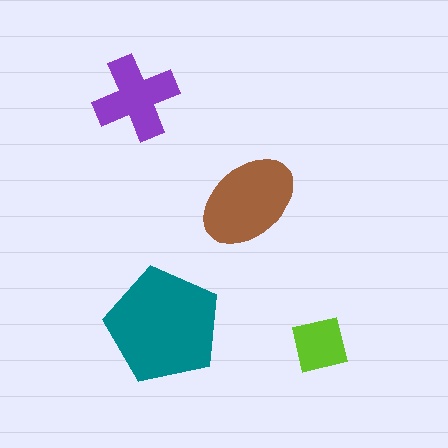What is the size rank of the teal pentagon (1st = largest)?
1st.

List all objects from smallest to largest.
The lime square, the purple cross, the brown ellipse, the teal pentagon.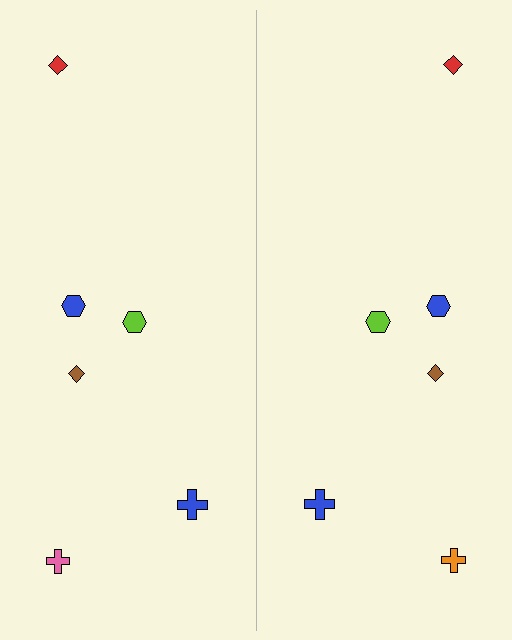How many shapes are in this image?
There are 12 shapes in this image.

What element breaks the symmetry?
The orange cross on the right side breaks the symmetry — its mirror counterpart is pink.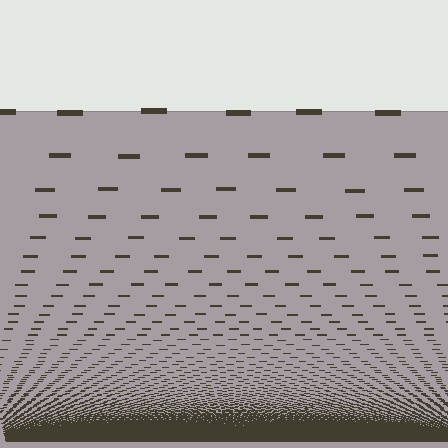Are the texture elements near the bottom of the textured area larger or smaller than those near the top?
Smaller. The gradient is inverted — elements near the bottom are smaller and denser.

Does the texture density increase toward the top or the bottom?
Density increases toward the bottom.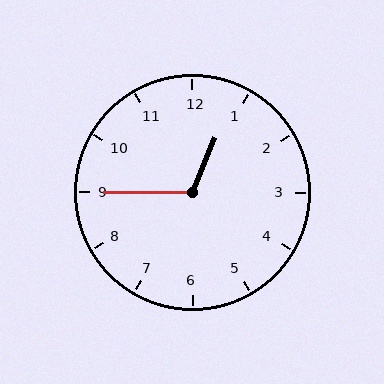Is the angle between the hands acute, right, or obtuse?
It is obtuse.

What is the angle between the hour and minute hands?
Approximately 112 degrees.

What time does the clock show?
12:45.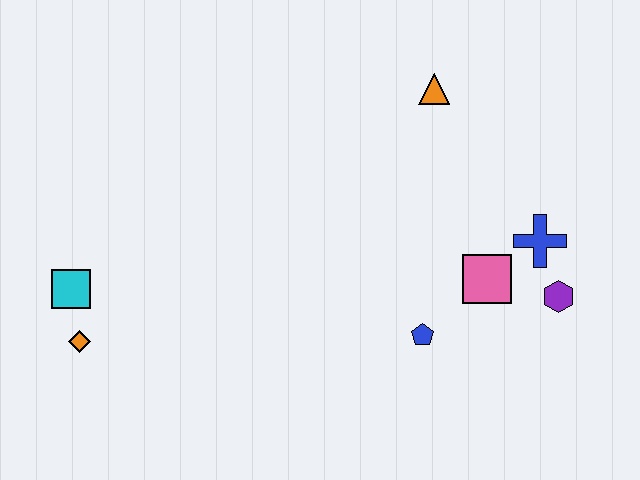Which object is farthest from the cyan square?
The purple hexagon is farthest from the cyan square.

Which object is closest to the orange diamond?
The cyan square is closest to the orange diamond.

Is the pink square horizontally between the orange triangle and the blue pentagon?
No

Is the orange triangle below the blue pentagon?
No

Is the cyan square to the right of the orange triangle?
No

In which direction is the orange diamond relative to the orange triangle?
The orange diamond is to the left of the orange triangle.